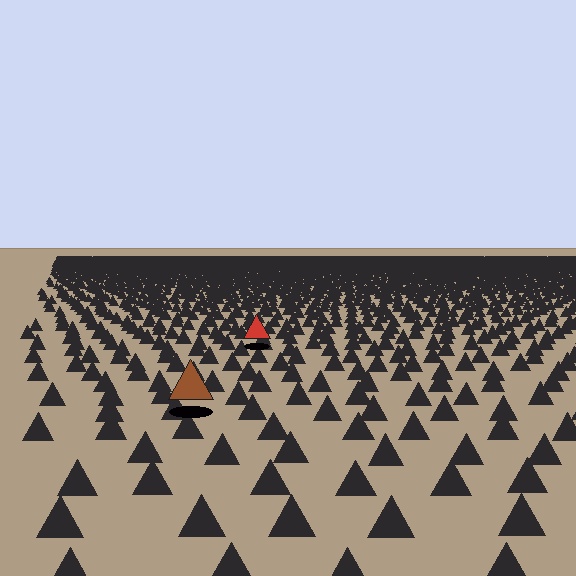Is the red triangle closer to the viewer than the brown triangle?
No. The brown triangle is closer — you can tell from the texture gradient: the ground texture is coarser near it.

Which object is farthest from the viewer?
The red triangle is farthest from the viewer. It appears smaller and the ground texture around it is denser.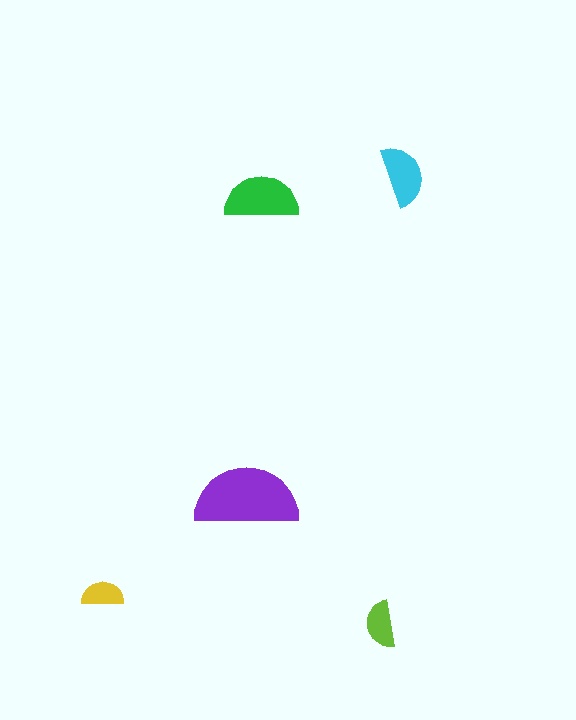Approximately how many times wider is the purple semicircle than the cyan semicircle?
About 1.5 times wider.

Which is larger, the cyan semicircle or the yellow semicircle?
The cyan one.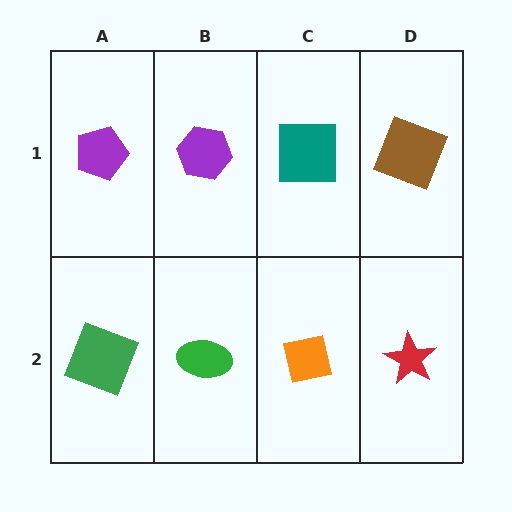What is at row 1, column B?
A purple hexagon.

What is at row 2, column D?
A red star.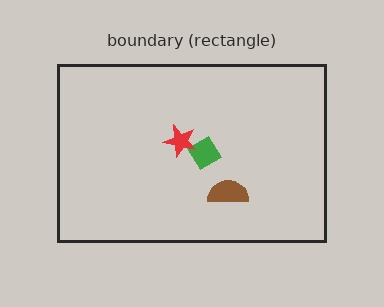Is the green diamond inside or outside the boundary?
Inside.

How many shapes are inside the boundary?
3 inside, 0 outside.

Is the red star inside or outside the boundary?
Inside.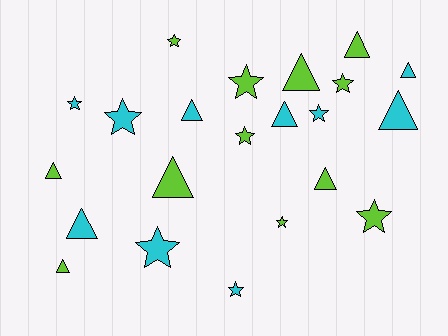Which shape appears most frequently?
Star, with 11 objects.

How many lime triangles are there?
There are 6 lime triangles.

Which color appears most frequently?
Lime, with 12 objects.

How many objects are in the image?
There are 22 objects.